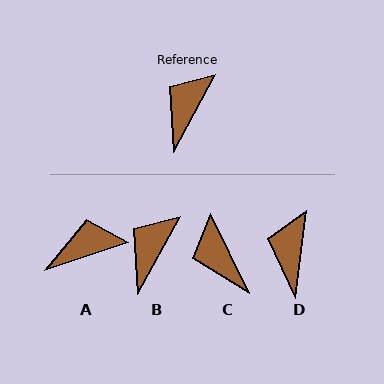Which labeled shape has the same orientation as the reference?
B.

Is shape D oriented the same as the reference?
No, it is off by about 22 degrees.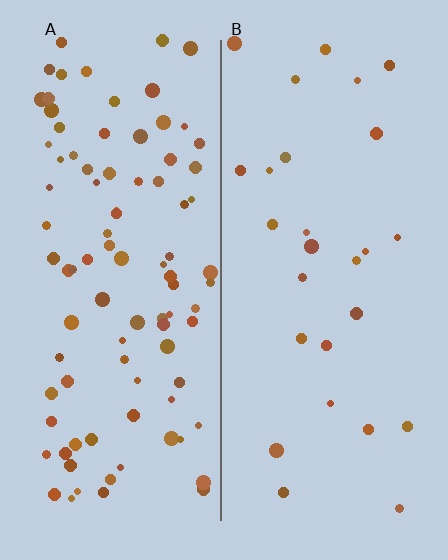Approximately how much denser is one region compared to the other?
Approximately 3.4× — region A over region B.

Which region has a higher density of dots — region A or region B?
A (the left).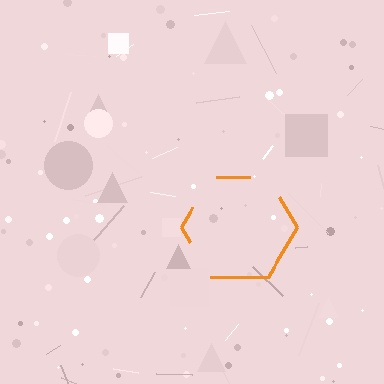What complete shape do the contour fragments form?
The contour fragments form a hexagon.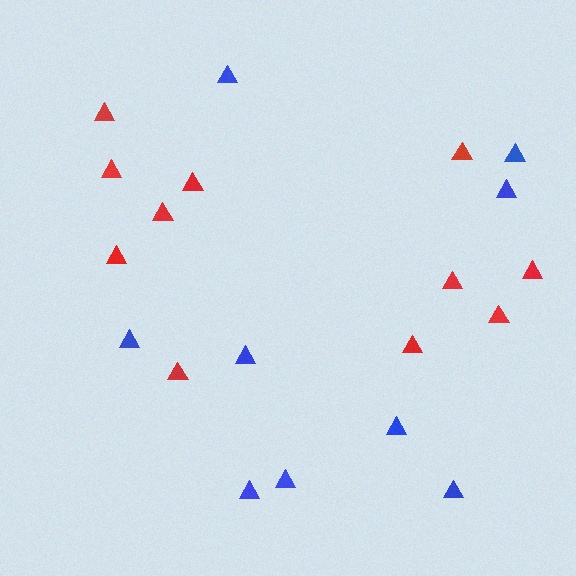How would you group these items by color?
There are 2 groups: one group of blue triangles (9) and one group of red triangles (11).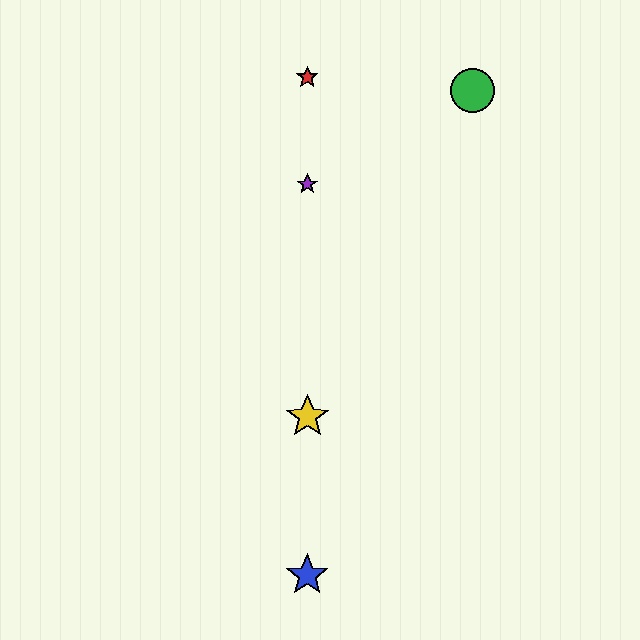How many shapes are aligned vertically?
4 shapes (the red star, the blue star, the yellow star, the purple star) are aligned vertically.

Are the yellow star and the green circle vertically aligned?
No, the yellow star is at x≈307 and the green circle is at x≈472.